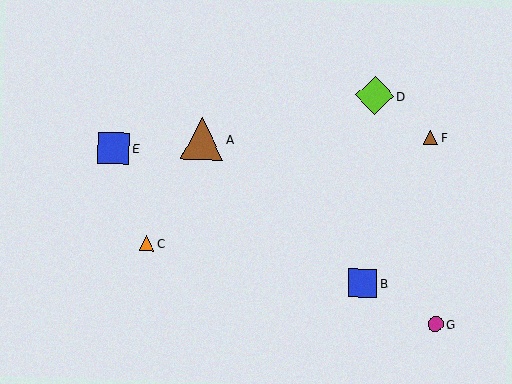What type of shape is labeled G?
Shape G is a magenta circle.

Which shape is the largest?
The brown triangle (labeled A) is the largest.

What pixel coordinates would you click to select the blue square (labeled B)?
Click at (362, 283) to select the blue square B.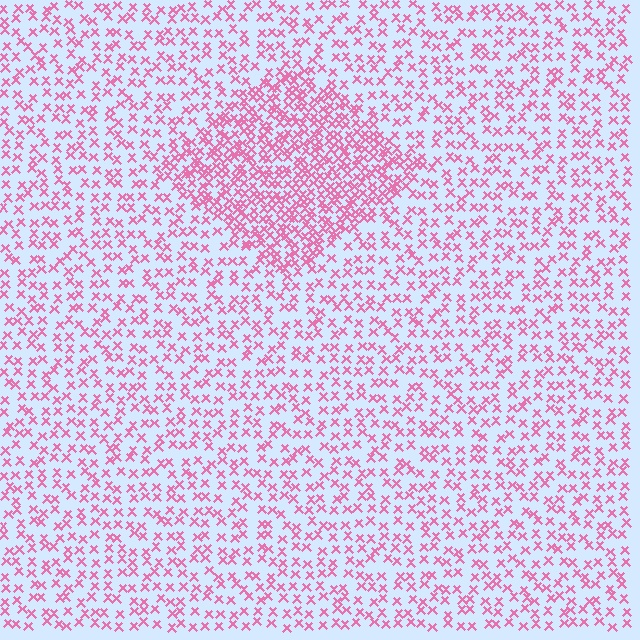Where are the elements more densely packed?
The elements are more densely packed inside the diamond boundary.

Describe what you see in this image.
The image contains small pink elements arranged at two different densities. A diamond-shaped region is visible where the elements are more densely packed than the surrounding area.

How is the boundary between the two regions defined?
The boundary is defined by a change in element density (approximately 2.2x ratio). All elements are the same color, size, and shape.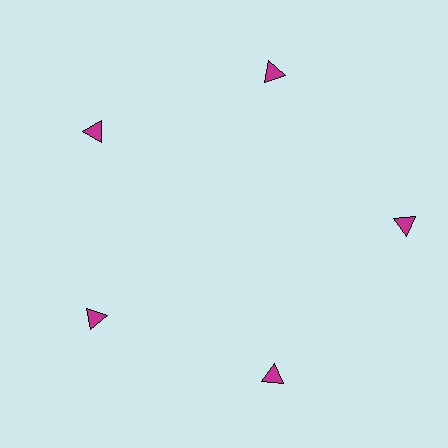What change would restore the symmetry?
The symmetry would be restored by moving it inward, back onto the ring so that all 5 triangles sit at equal angles and equal distance from the center.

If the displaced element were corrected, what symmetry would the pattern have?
It would have 5-fold rotational symmetry — the pattern would map onto itself every 72 degrees.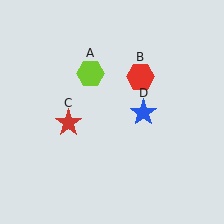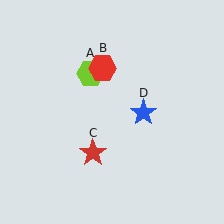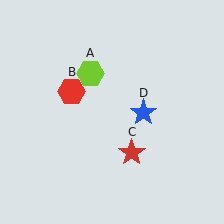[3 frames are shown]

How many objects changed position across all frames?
2 objects changed position: red hexagon (object B), red star (object C).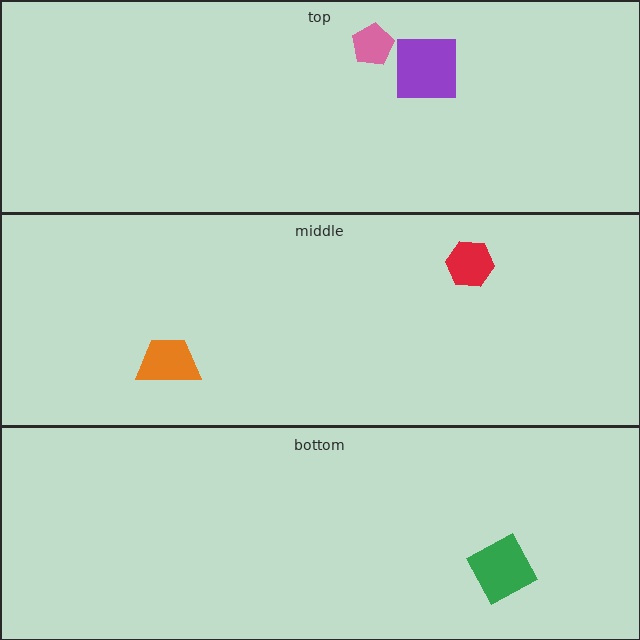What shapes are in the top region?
The purple square, the pink pentagon.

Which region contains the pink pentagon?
The top region.